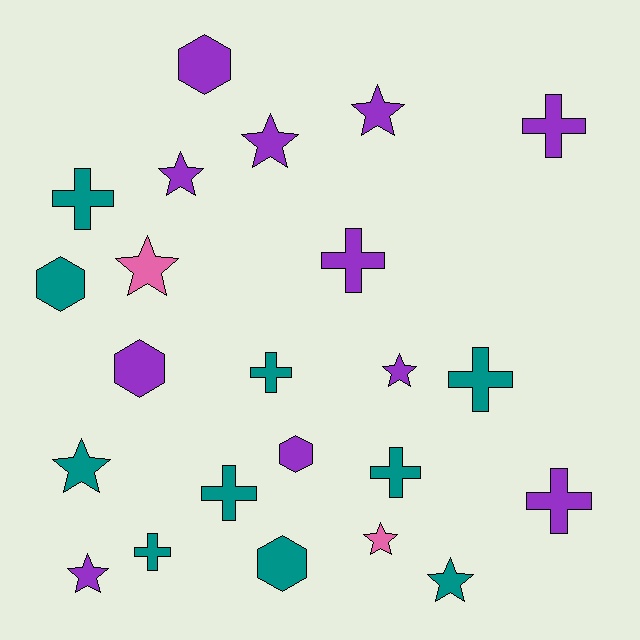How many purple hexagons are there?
There are 3 purple hexagons.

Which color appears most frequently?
Purple, with 11 objects.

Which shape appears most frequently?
Star, with 9 objects.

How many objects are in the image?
There are 23 objects.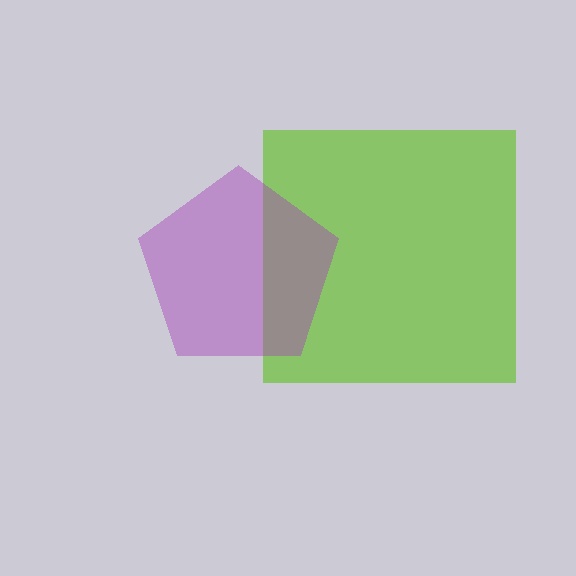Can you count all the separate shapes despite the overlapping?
Yes, there are 2 separate shapes.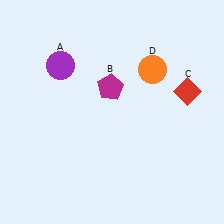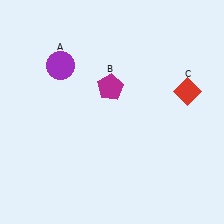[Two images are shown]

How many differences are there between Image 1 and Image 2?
There is 1 difference between the two images.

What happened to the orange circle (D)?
The orange circle (D) was removed in Image 2. It was in the top-right area of Image 1.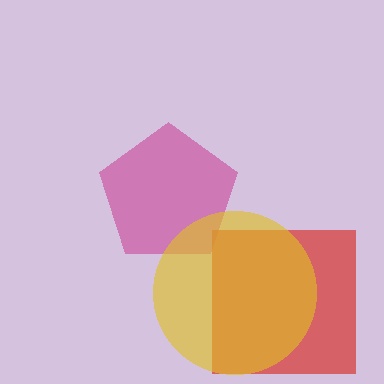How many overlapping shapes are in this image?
There are 3 overlapping shapes in the image.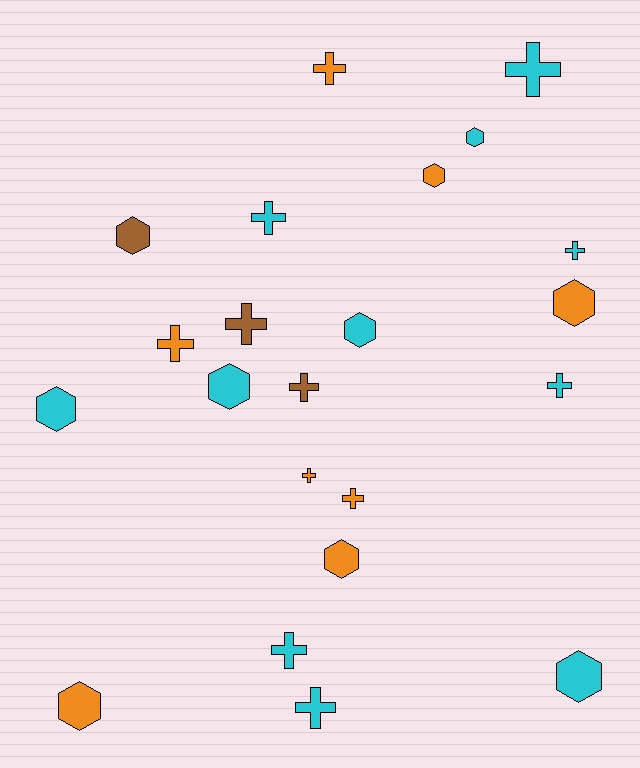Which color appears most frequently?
Cyan, with 11 objects.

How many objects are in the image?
There are 22 objects.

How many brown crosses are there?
There are 2 brown crosses.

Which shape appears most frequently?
Cross, with 12 objects.